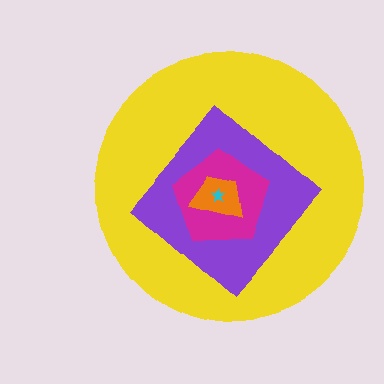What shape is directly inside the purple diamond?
The magenta pentagon.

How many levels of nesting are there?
5.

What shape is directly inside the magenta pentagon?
The orange trapezoid.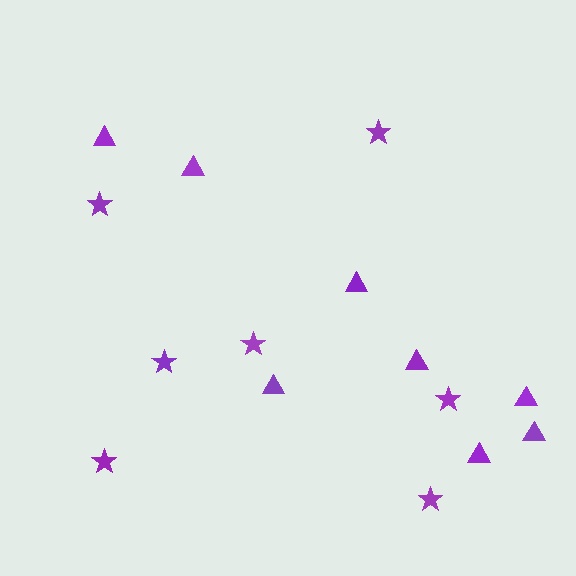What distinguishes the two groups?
There are 2 groups: one group of stars (7) and one group of triangles (8).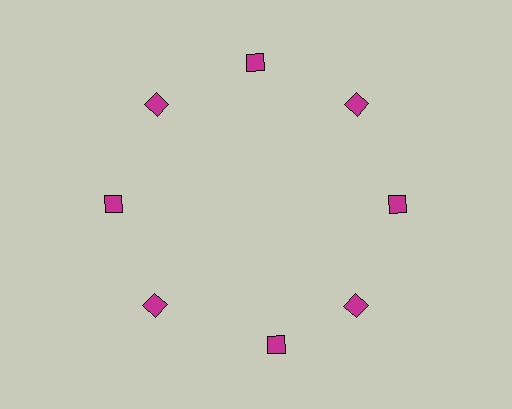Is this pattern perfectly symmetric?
No. The 8 magenta diamonds are arranged in a ring, but one element near the 6 o'clock position is rotated out of alignment along the ring, breaking the 8-fold rotational symmetry.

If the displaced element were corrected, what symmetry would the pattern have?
It would have 8-fold rotational symmetry — the pattern would map onto itself every 45 degrees.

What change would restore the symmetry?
The symmetry would be restored by rotating it back into even spacing with its neighbors so that all 8 diamonds sit at equal angles and equal distance from the center.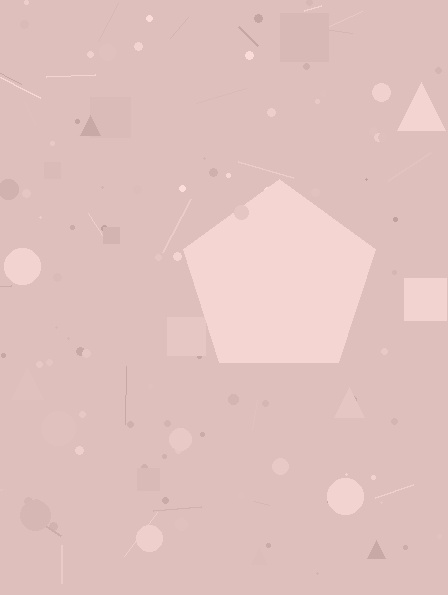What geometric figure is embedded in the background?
A pentagon is embedded in the background.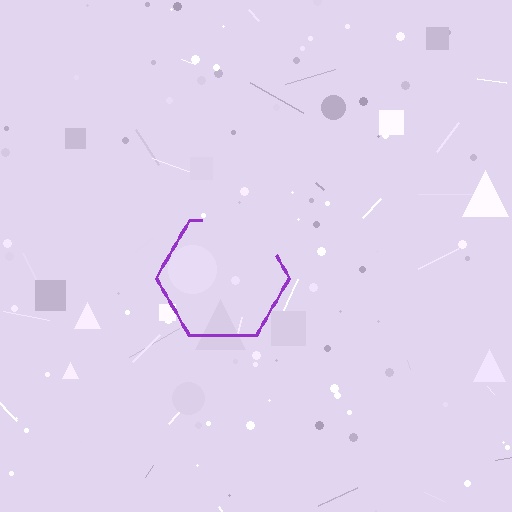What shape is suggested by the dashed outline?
The dashed outline suggests a hexagon.